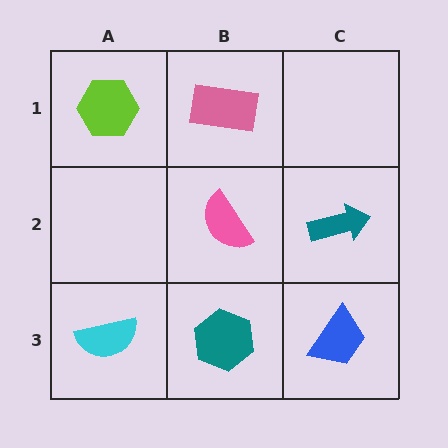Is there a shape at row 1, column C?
No, that cell is empty.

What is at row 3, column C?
A blue trapezoid.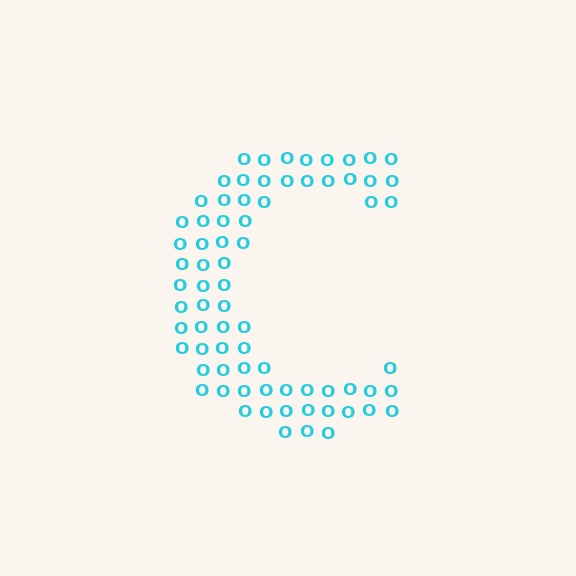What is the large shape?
The large shape is the letter C.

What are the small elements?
The small elements are letter O's.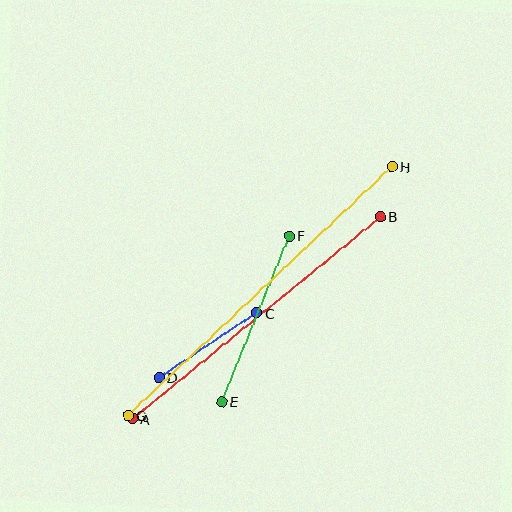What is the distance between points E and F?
The distance is approximately 179 pixels.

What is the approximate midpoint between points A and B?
The midpoint is at approximately (257, 318) pixels.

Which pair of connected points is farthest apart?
Points G and H are farthest apart.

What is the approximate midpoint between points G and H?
The midpoint is at approximately (260, 291) pixels.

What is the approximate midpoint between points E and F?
The midpoint is at approximately (256, 319) pixels.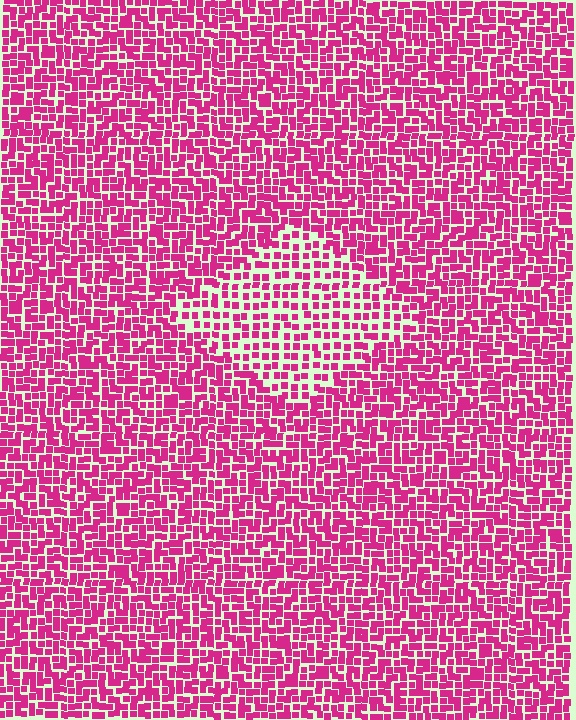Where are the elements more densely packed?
The elements are more densely packed outside the diamond boundary.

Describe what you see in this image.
The image contains small magenta elements arranged at two different densities. A diamond-shaped region is visible where the elements are less densely packed than the surrounding area.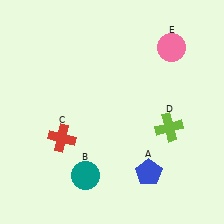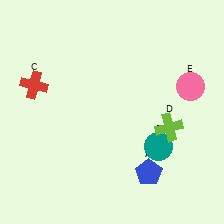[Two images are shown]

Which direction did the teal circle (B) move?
The teal circle (B) moved right.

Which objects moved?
The objects that moved are: the teal circle (B), the red cross (C), the pink circle (E).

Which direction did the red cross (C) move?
The red cross (C) moved up.